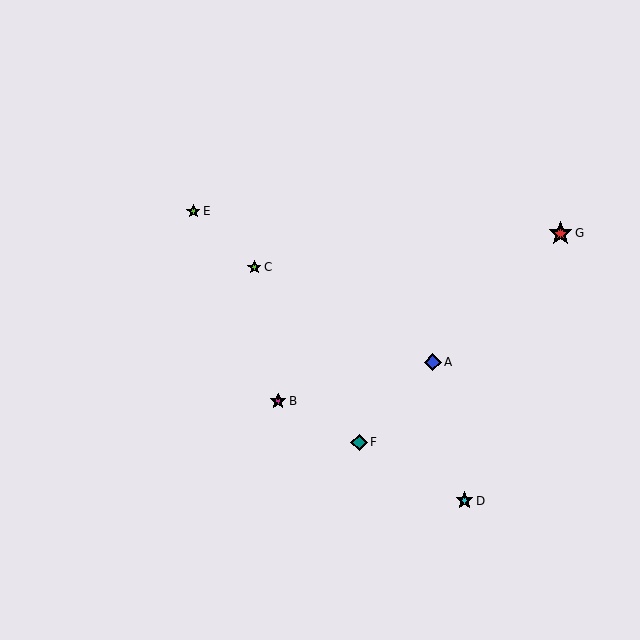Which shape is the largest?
The red star (labeled G) is the largest.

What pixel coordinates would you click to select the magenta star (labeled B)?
Click at (278, 401) to select the magenta star B.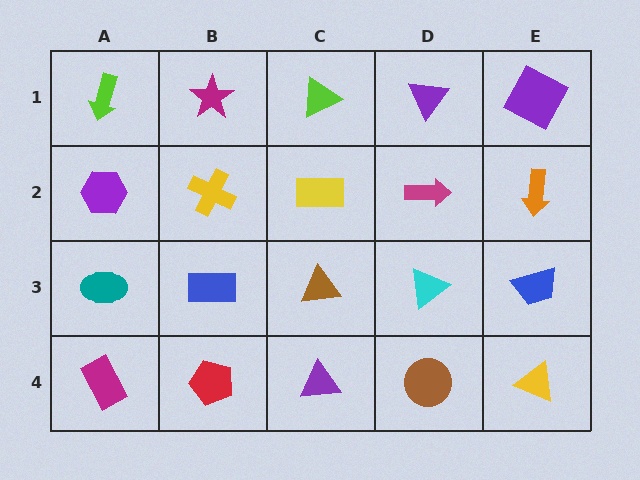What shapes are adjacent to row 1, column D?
A magenta arrow (row 2, column D), a lime triangle (row 1, column C), a purple square (row 1, column E).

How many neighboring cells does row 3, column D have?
4.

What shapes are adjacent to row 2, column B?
A magenta star (row 1, column B), a blue rectangle (row 3, column B), a purple hexagon (row 2, column A), a yellow rectangle (row 2, column C).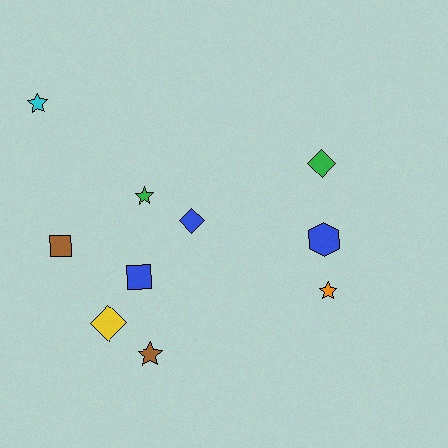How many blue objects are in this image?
There are 3 blue objects.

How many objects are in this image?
There are 10 objects.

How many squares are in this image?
There are 2 squares.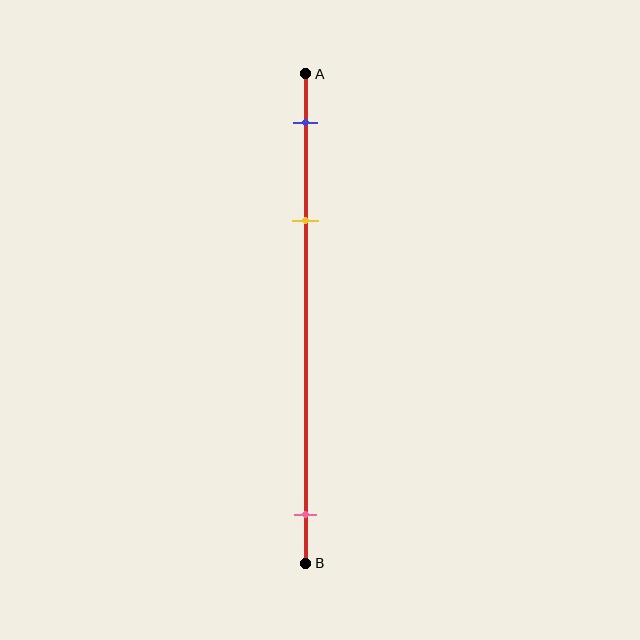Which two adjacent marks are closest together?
The blue and yellow marks are the closest adjacent pair.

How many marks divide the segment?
There are 3 marks dividing the segment.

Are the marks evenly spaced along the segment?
No, the marks are not evenly spaced.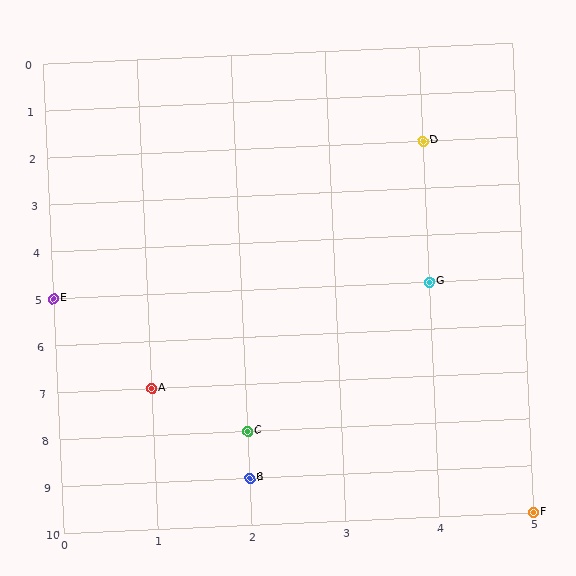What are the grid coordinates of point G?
Point G is at grid coordinates (4, 5).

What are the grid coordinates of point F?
Point F is at grid coordinates (5, 10).